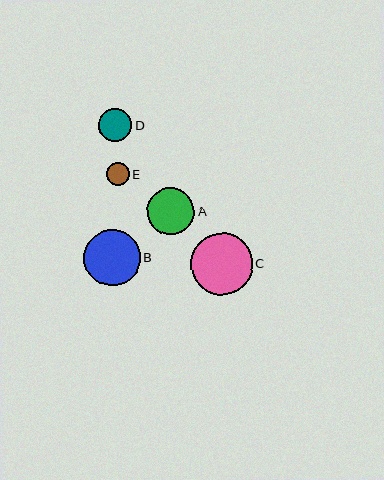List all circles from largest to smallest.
From largest to smallest: C, B, A, D, E.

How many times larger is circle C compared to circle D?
Circle C is approximately 1.9 times the size of circle D.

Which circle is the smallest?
Circle E is the smallest with a size of approximately 22 pixels.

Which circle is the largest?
Circle C is the largest with a size of approximately 62 pixels.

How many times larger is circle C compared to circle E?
Circle C is approximately 2.8 times the size of circle E.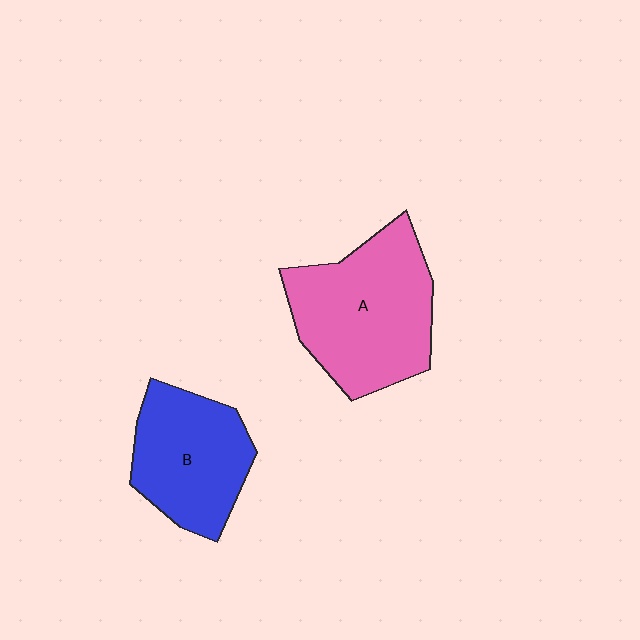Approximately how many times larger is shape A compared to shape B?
Approximately 1.3 times.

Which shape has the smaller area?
Shape B (blue).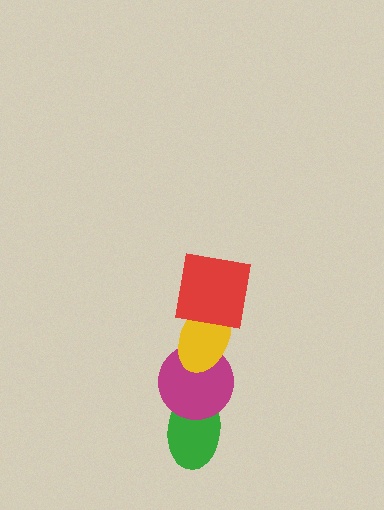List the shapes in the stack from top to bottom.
From top to bottom: the red square, the yellow ellipse, the magenta circle, the green ellipse.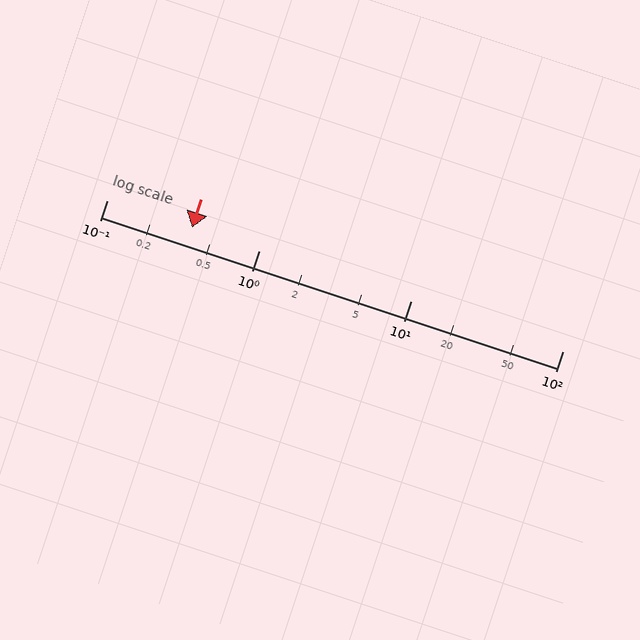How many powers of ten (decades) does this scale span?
The scale spans 3 decades, from 0.1 to 100.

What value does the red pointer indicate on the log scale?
The pointer indicates approximately 0.36.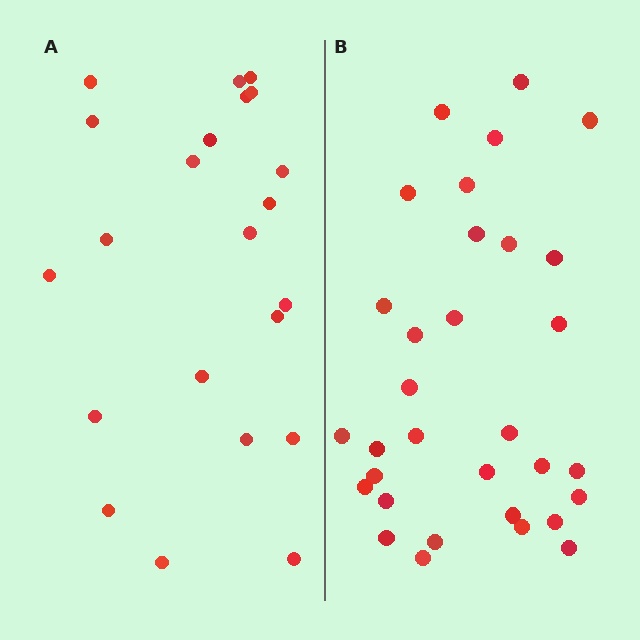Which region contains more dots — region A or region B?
Region B (the right region) has more dots.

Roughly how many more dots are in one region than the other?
Region B has roughly 10 or so more dots than region A.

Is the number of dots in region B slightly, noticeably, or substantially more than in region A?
Region B has substantially more. The ratio is roughly 1.5 to 1.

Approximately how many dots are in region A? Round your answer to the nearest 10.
About 20 dots. (The exact count is 22, which rounds to 20.)